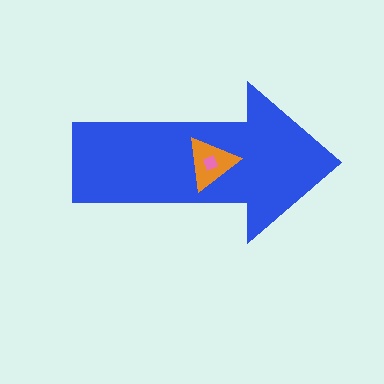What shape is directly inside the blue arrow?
The orange triangle.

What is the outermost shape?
The blue arrow.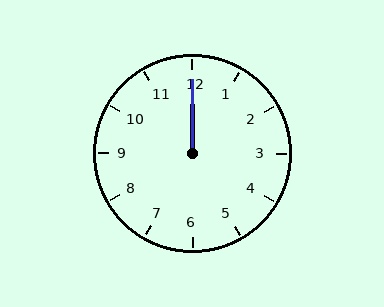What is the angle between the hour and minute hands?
Approximately 0 degrees.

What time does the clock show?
12:00.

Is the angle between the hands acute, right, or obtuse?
It is acute.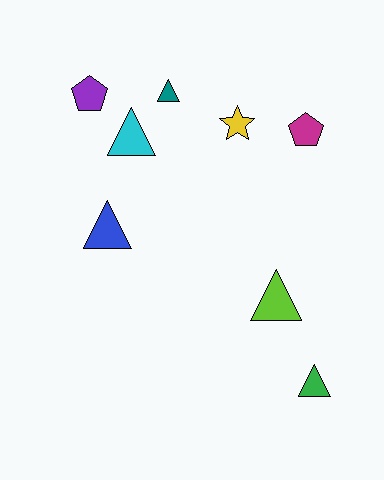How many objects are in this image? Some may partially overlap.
There are 8 objects.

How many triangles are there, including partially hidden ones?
There are 5 triangles.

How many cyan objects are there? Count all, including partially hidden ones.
There is 1 cyan object.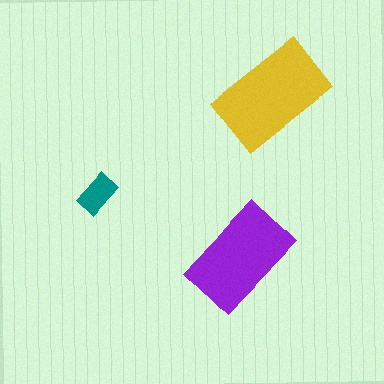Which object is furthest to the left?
The teal rectangle is leftmost.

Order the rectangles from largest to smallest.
the yellow one, the purple one, the teal one.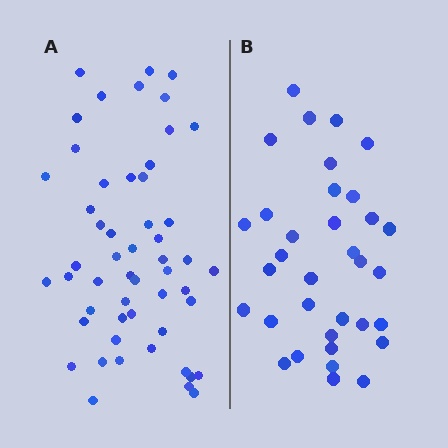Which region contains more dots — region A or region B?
Region A (the left region) has more dots.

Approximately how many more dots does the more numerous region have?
Region A has approximately 20 more dots than region B.